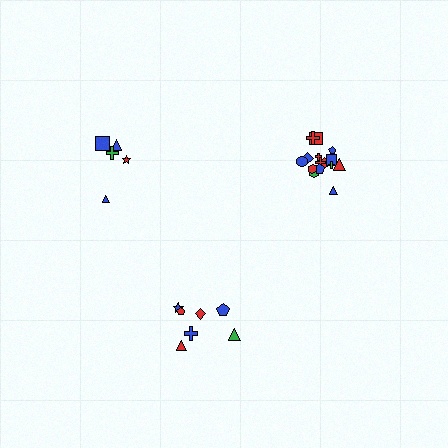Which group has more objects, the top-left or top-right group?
The top-right group.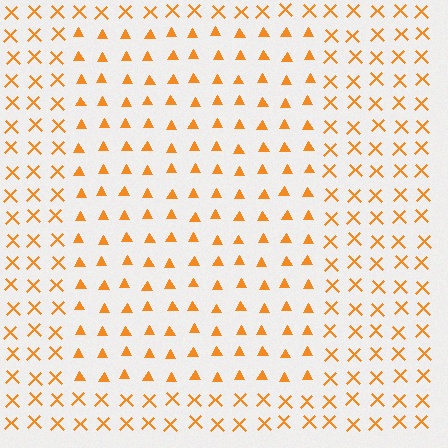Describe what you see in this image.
The image is filled with small orange elements arranged in a uniform grid. A rectangle-shaped region contains triangles, while the surrounding area contains X marks. The boundary is defined purely by the change in element shape.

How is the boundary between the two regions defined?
The boundary is defined by a change in element shape: triangles inside vs. X marks outside. All elements share the same color and spacing.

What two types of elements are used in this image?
The image uses triangles inside the rectangle region and X marks outside it.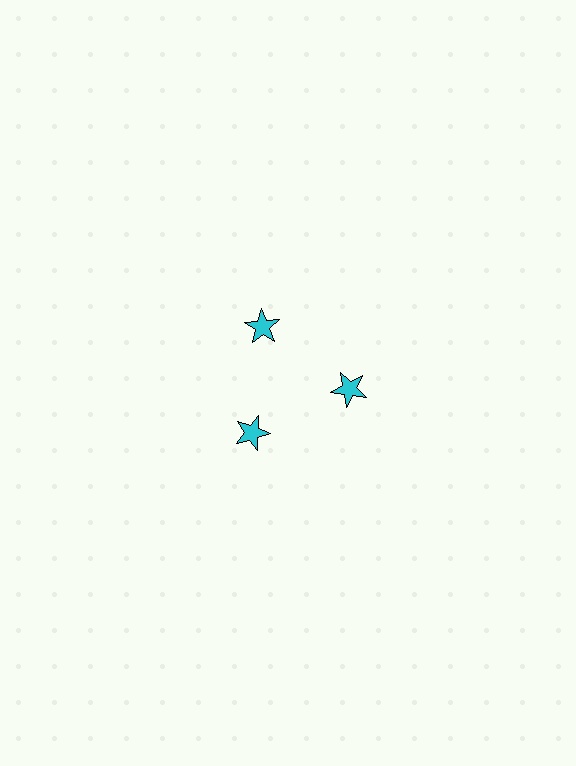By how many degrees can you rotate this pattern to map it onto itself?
The pattern maps onto itself every 120 degrees of rotation.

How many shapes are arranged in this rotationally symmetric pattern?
There are 3 shapes, arranged in 3 groups of 1.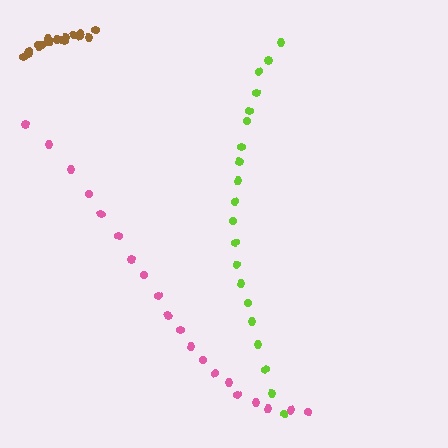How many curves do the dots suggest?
There are 3 distinct paths.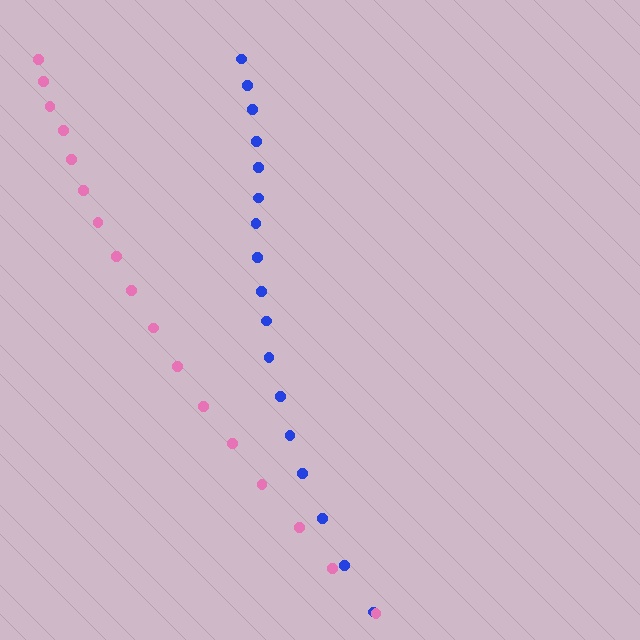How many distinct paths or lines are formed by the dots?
There are 2 distinct paths.